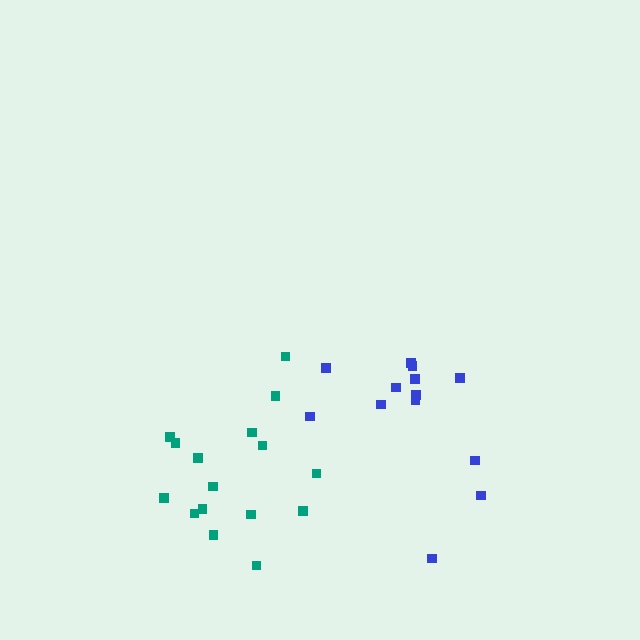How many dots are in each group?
Group 1: 13 dots, Group 2: 16 dots (29 total).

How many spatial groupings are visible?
There are 2 spatial groupings.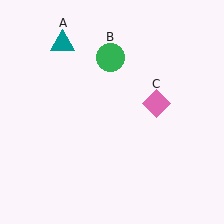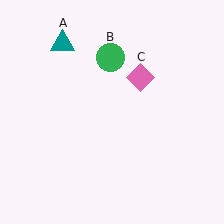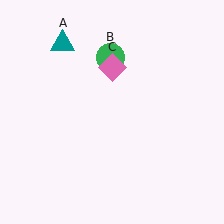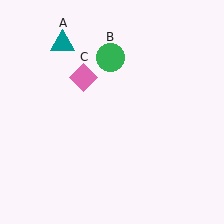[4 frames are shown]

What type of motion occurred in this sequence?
The pink diamond (object C) rotated counterclockwise around the center of the scene.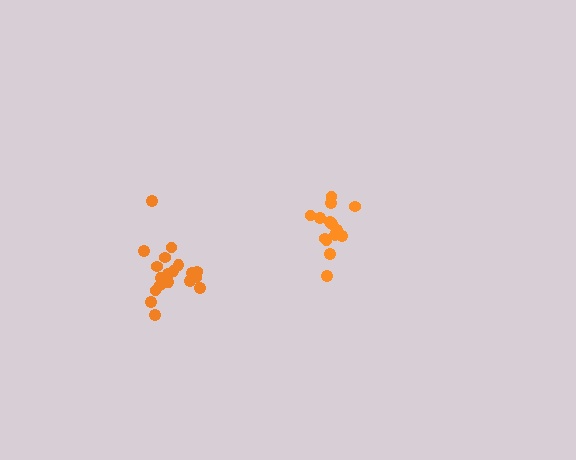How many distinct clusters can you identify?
There are 2 distinct clusters.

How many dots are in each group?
Group 1: 19 dots, Group 2: 15 dots (34 total).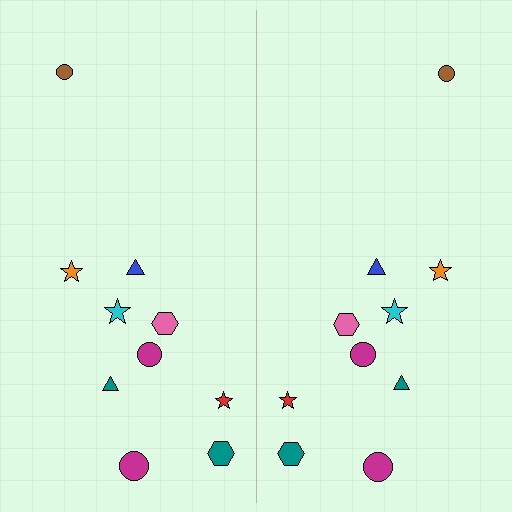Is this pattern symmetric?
Yes, this pattern has bilateral (reflection) symmetry.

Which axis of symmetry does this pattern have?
The pattern has a vertical axis of symmetry running through the center of the image.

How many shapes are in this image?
There are 20 shapes in this image.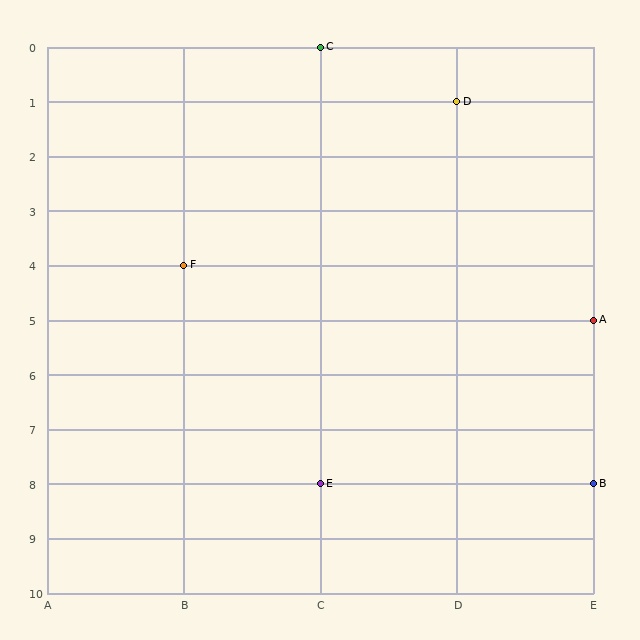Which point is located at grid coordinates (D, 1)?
Point D is at (D, 1).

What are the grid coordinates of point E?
Point E is at grid coordinates (C, 8).